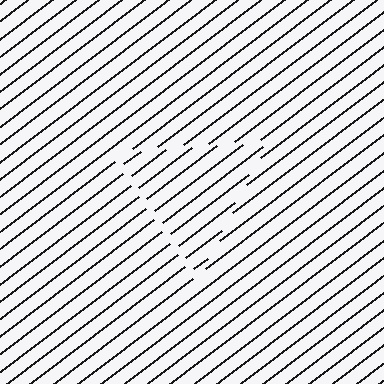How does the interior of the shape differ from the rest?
The interior of the shape contains the same grating, shifted by half a period — the contour is defined by the phase discontinuity where line-ends from the inner and outer gratings abut.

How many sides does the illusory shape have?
3 sides — the line-ends trace a triangle.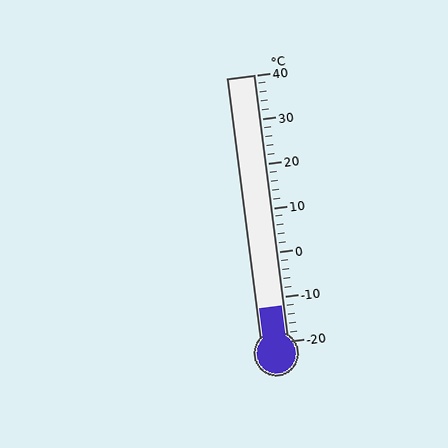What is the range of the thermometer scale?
The thermometer scale ranges from -20°C to 40°C.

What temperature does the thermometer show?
The thermometer shows approximately -12°C.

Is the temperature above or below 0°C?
The temperature is below 0°C.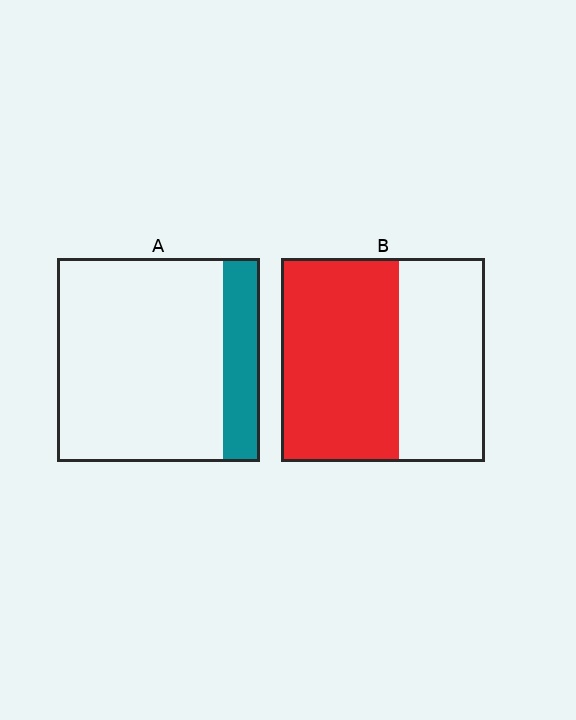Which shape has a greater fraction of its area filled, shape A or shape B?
Shape B.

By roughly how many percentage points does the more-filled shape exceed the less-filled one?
By roughly 40 percentage points (B over A).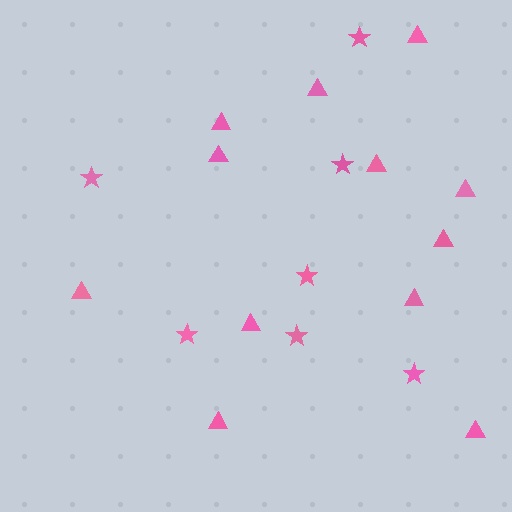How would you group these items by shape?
There are 2 groups: one group of triangles (12) and one group of stars (7).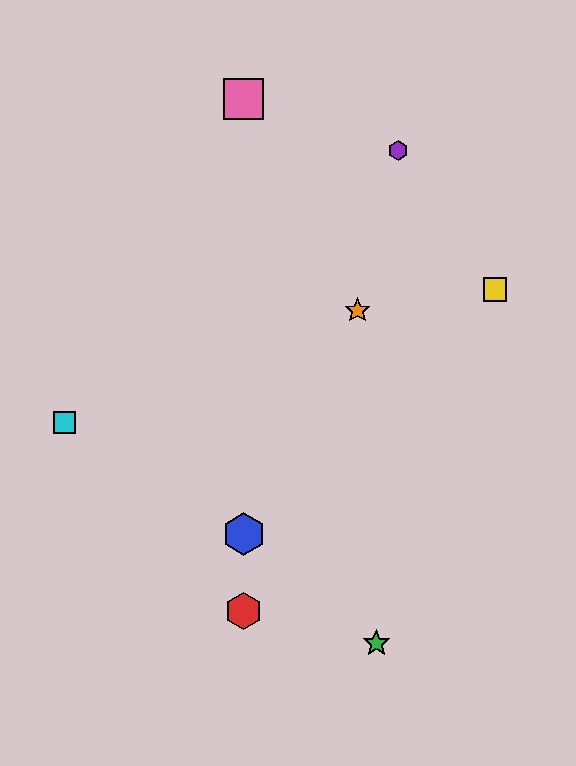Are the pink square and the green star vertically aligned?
No, the pink square is at x≈244 and the green star is at x≈376.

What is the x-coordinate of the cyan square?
The cyan square is at x≈64.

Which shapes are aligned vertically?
The red hexagon, the blue hexagon, the pink square are aligned vertically.